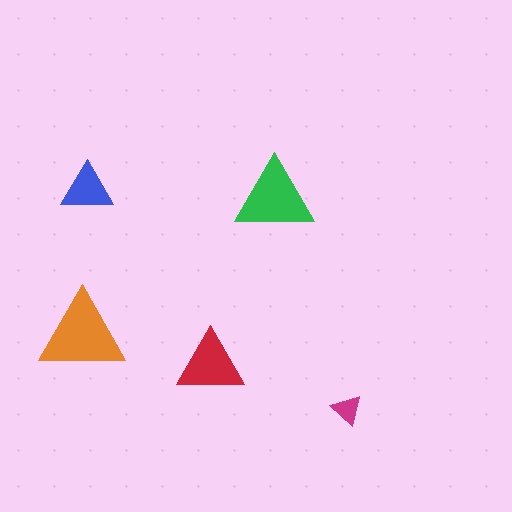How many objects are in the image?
There are 5 objects in the image.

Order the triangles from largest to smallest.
the orange one, the green one, the red one, the blue one, the magenta one.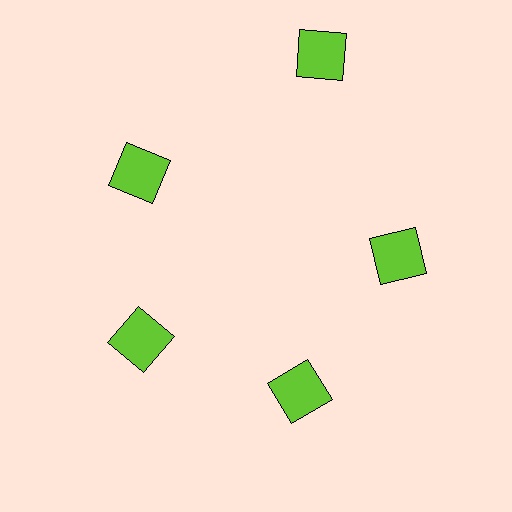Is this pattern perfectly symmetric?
No. The 5 lime squares are arranged in a ring, but one element near the 1 o'clock position is pushed outward from the center, breaking the 5-fold rotational symmetry.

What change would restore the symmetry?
The symmetry would be restored by moving it inward, back onto the ring so that all 5 squares sit at equal angles and equal distance from the center.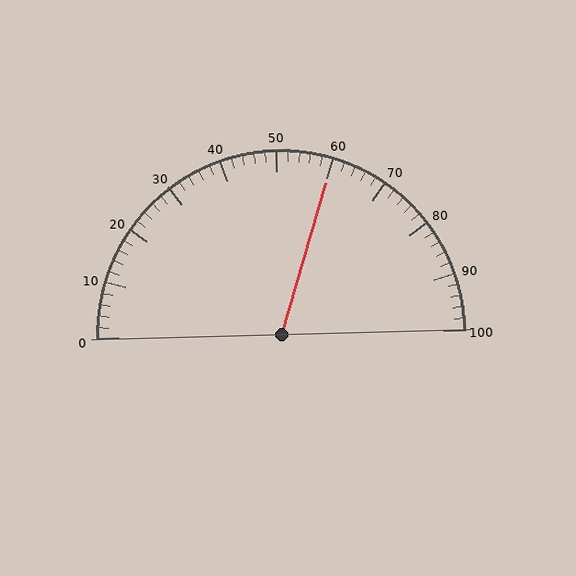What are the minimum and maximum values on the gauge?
The gauge ranges from 0 to 100.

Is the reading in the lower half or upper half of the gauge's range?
The reading is in the upper half of the range (0 to 100).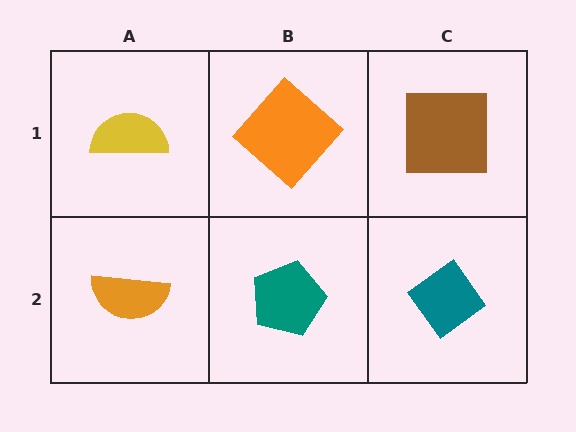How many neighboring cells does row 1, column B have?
3.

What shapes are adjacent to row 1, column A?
An orange semicircle (row 2, column A), an orange diamond (row 1, column B).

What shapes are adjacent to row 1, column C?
A teal diamond (row 2, column C), an orange diamond (row 1, column B).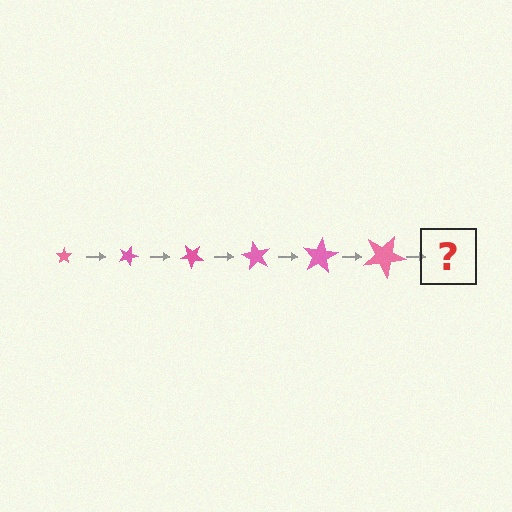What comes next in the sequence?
The next element should be a star, larger than the previous one and rotated 120 degrees from the start.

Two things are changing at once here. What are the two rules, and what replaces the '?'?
The two rules are that the star grows larger each step and it rotates 20 degrees each step. The '?' should be a star, larger than the previous one and rotated 120 degrees from the start.